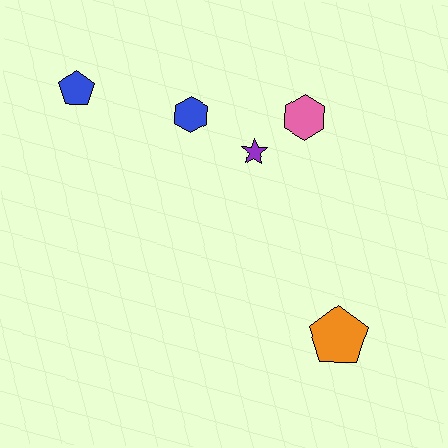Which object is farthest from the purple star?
The orange pentagon is farthest from the purple star.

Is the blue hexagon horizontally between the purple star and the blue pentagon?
Yes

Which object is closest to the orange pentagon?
The purple star is closest to the orange pentagon.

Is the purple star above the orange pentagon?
Yes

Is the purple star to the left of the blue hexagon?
No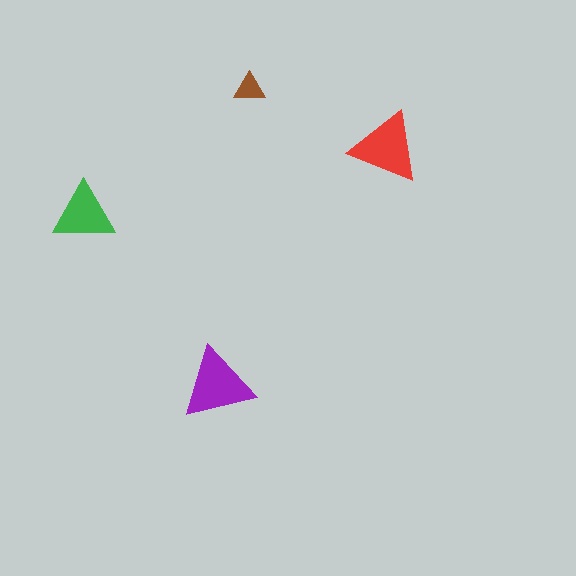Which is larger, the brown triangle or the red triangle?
The red one.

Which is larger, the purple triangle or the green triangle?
The purple one.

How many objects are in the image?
There are 4 objects in the image.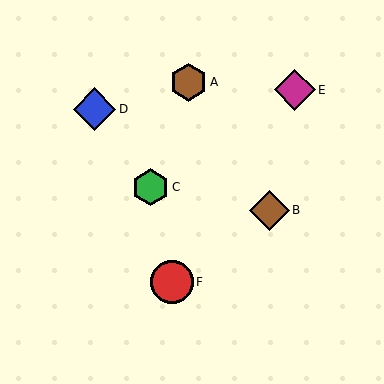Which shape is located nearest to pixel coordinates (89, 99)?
The blue diamond (labeled D) at (94, 109) is nearest to that location.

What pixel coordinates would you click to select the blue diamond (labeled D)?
Click at (94, 109) to select the blue diamond D.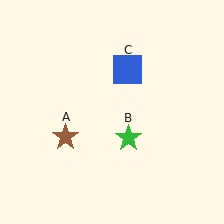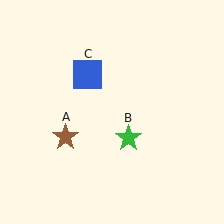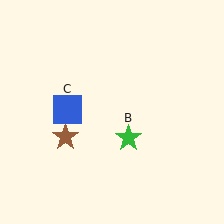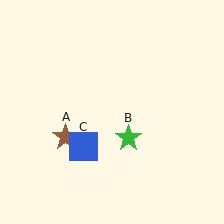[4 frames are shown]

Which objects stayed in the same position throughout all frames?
Brown star (object A) and green star (object B) remained stationary.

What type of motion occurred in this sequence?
The blue square (object C) rotated counterclockwise around the center of the scene.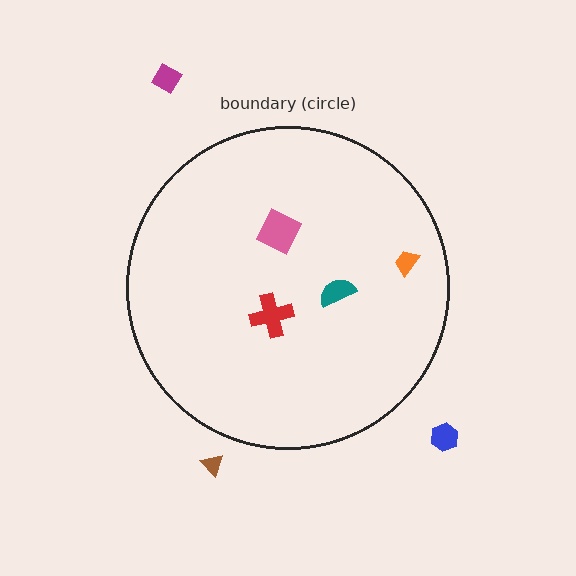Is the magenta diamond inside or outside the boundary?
Outside.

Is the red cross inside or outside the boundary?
Inside.